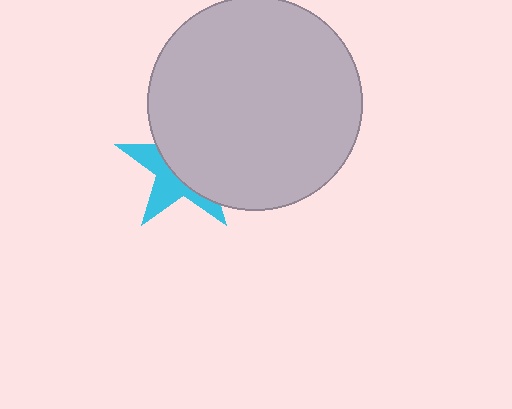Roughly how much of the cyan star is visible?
A small part of it is visible (roughly 40%).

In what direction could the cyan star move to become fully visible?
The cyan star could move toward the lower-left. That would shift it out from behind the light gray circle entirely.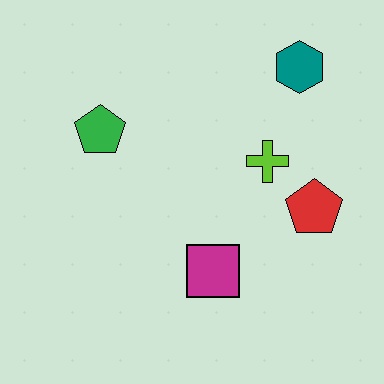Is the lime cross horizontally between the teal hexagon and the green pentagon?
Yes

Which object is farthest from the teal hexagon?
The magenta square is farthest from the teal hexagon.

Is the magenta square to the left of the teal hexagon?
Yes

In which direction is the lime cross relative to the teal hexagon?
The lime cross is below the teal hexagon.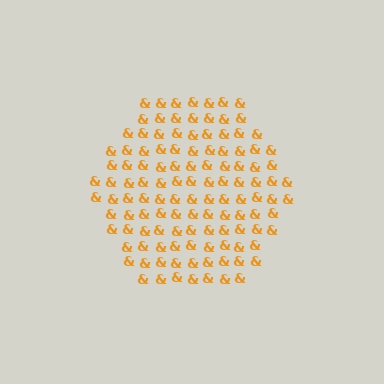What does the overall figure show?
The overall figure shows a hexagon.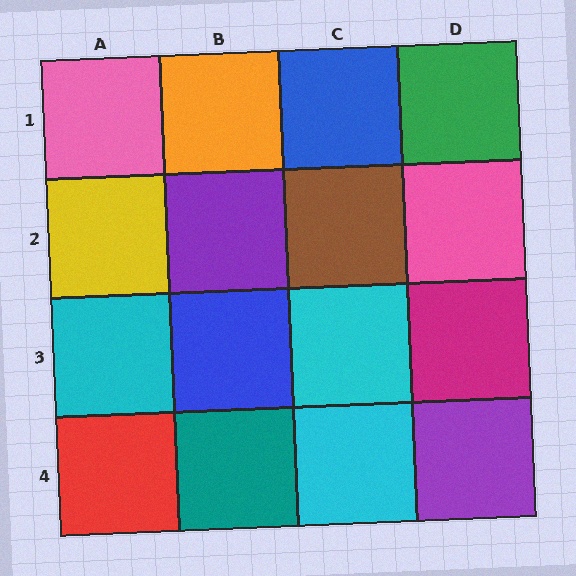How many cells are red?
1 cell is red.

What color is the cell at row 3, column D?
Magenta.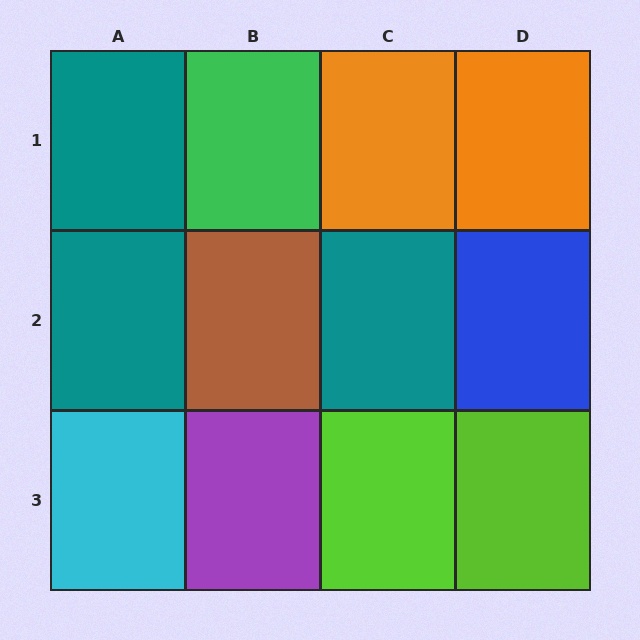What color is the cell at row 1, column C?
Orange.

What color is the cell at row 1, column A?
Teal.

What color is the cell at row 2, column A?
Teal.